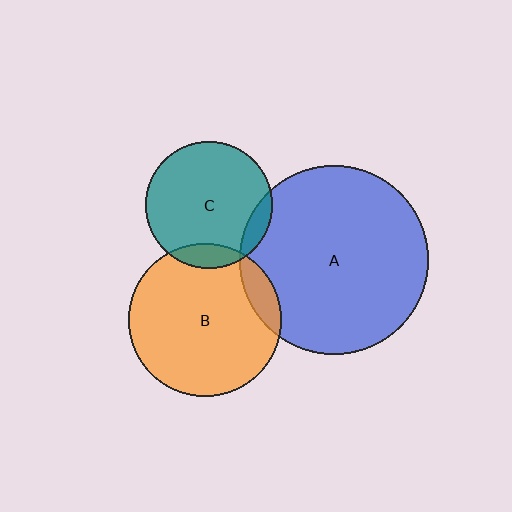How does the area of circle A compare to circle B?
Approximately 1.5 times.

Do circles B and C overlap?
Yes.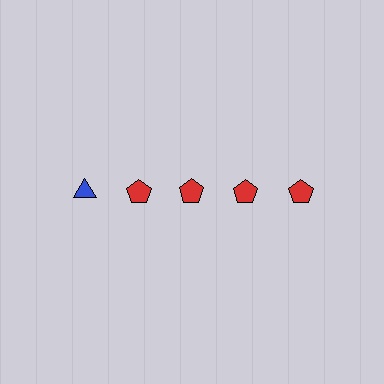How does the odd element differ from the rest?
It differs in both color (blue instead of red) and shape (triangle instead of pentagon).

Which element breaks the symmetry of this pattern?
The blue triangle in the top row, leftmost column breaks the symmetry. All other shapes are red pentagons.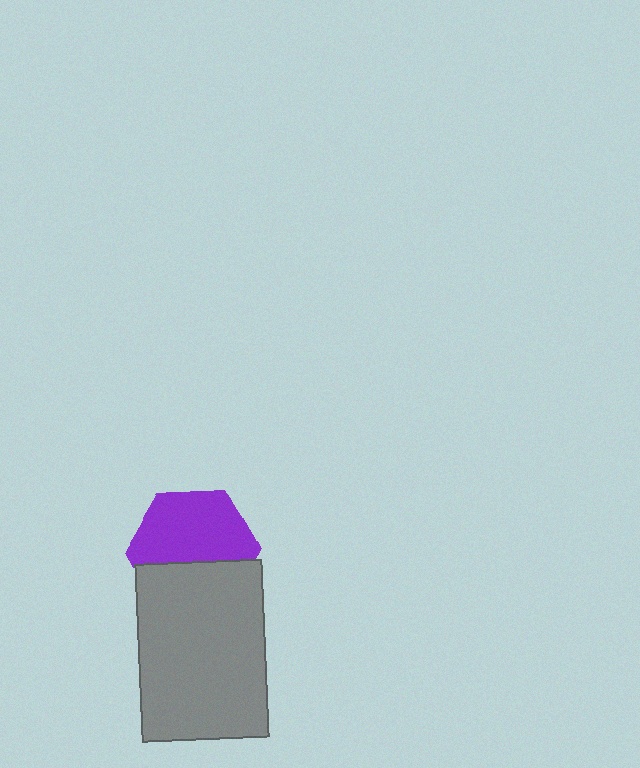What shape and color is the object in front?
The object in front is a gray rectangle.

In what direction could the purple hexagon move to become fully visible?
The purple hexagon could move up. That would shift it out from behind the gray rectangle entirely.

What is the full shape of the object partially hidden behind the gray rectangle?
The partially hidden object is a purple hexagon.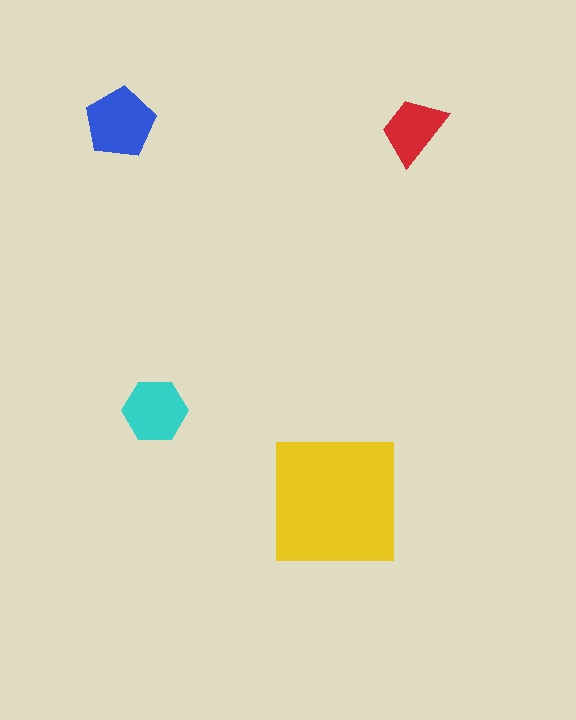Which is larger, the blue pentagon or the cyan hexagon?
The blue pentagon.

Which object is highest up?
The blue pentagon is topmost.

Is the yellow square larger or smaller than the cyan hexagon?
Larger.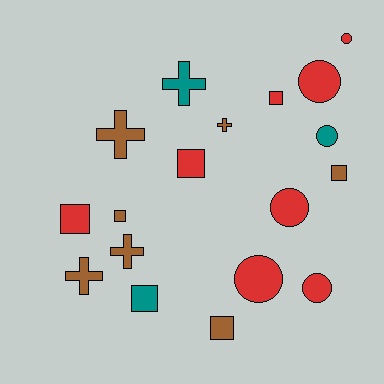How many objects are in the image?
There are 18 objects.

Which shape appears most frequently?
Square, with 7 objects.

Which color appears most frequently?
Red, with 8 objects.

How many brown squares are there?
There are 3 brown squares.